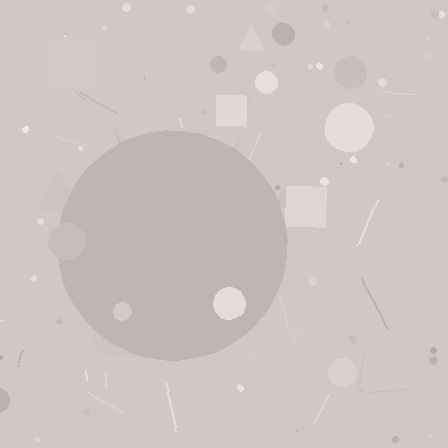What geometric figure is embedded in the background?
A circle is embedded in the background.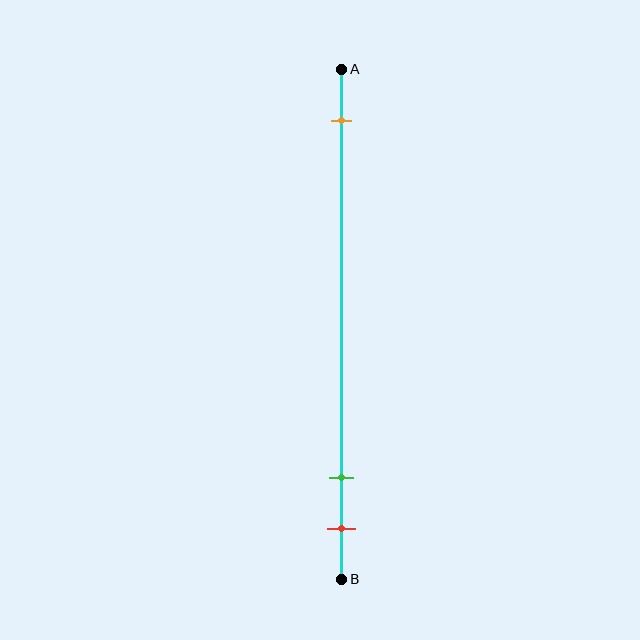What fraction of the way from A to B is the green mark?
The green mark is approximately 80% (0.8) of the way from A to B.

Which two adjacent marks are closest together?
The green and red marks are the closest adjacent pair.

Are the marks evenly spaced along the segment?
No, the marks are not evenly spaced.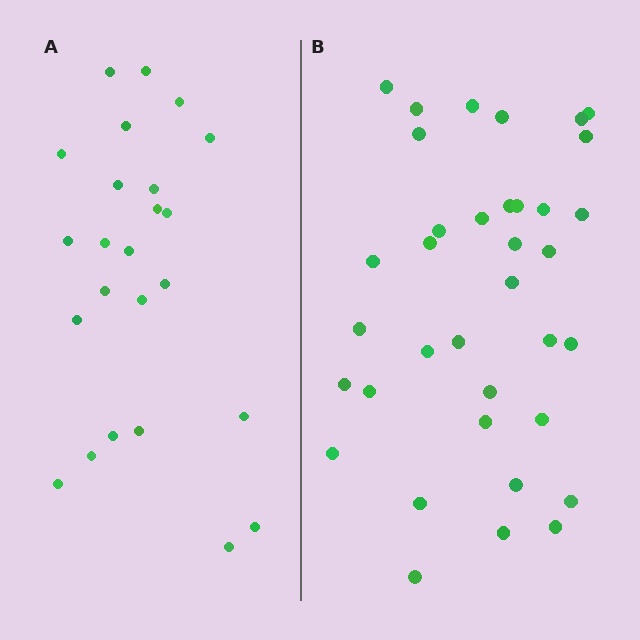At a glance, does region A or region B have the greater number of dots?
Region B (the right region) has more dots.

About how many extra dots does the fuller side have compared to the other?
Region B has roughly 12 or so more dots than region A.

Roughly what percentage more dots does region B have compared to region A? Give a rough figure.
About 50% more.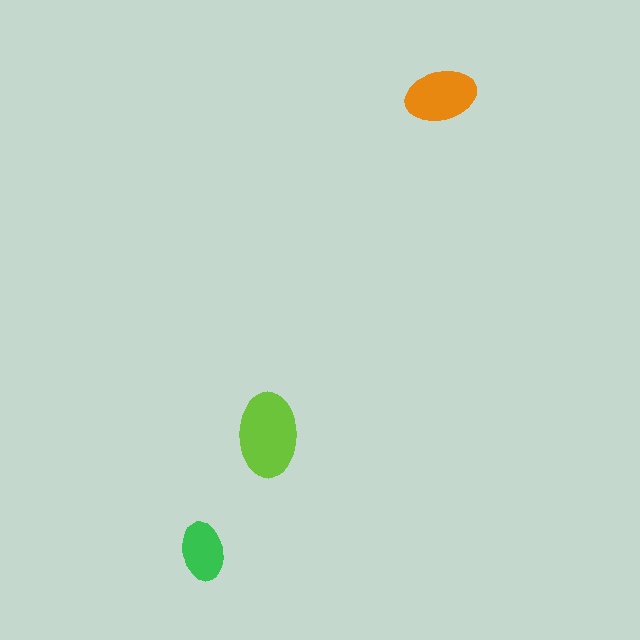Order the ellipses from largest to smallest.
the lime one, the orange one, the green one.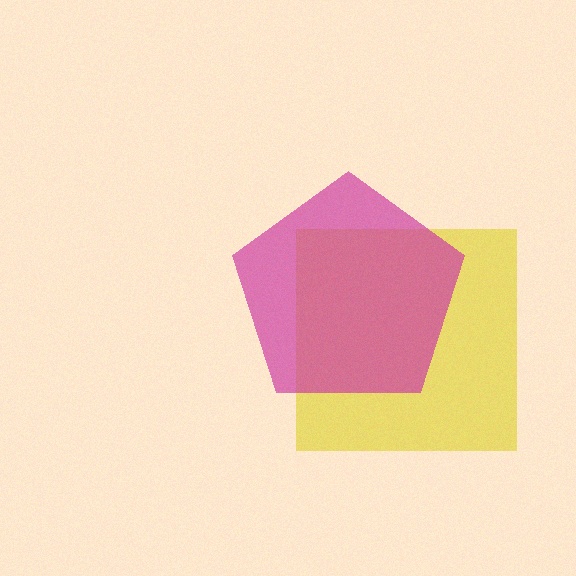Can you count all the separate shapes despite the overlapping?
Yes, there are 2 separate shapes.